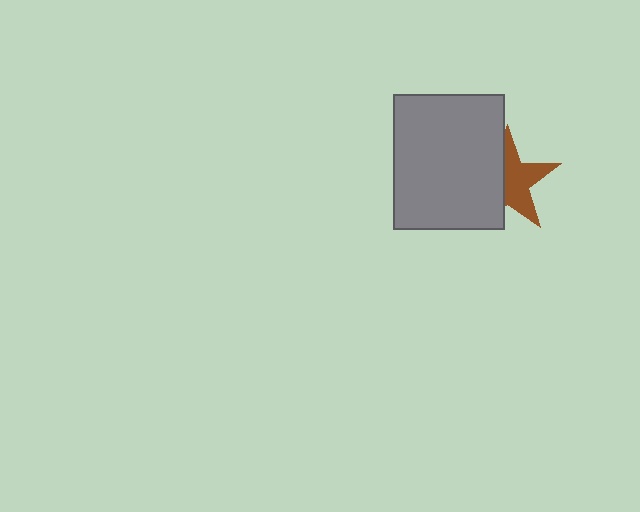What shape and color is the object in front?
The object in front is a gray rectangle.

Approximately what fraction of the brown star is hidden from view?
Roughly 47% of the brown star is hidden behind the gray rectangle.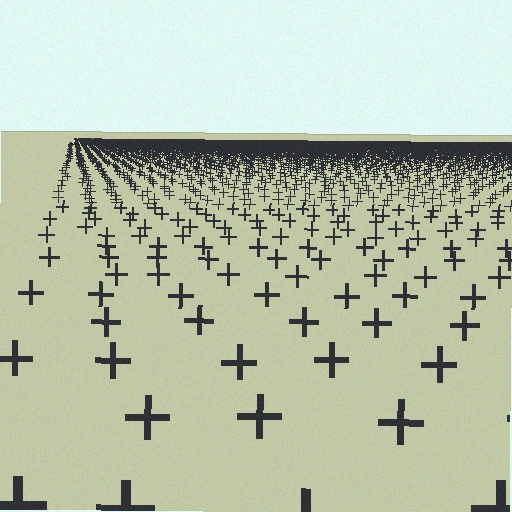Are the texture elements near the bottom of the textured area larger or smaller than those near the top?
Larger. Near the bottom, elements are closer to the viewer and appear at a bigger on-screen size.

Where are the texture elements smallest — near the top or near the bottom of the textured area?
Near the top.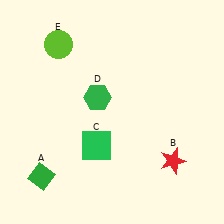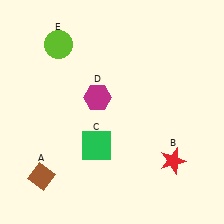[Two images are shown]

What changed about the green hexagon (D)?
In Image 1, D is green. In Image 2, it changed to magenta.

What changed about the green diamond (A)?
In Image 1, A is green. In Image 2, it changed to brown.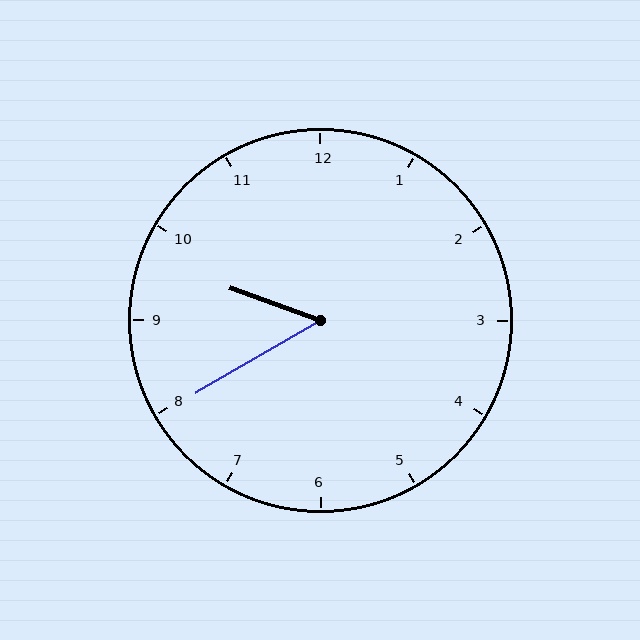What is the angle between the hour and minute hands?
Approximately 50 degrees.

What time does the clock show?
9:40.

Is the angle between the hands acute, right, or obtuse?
It is acute.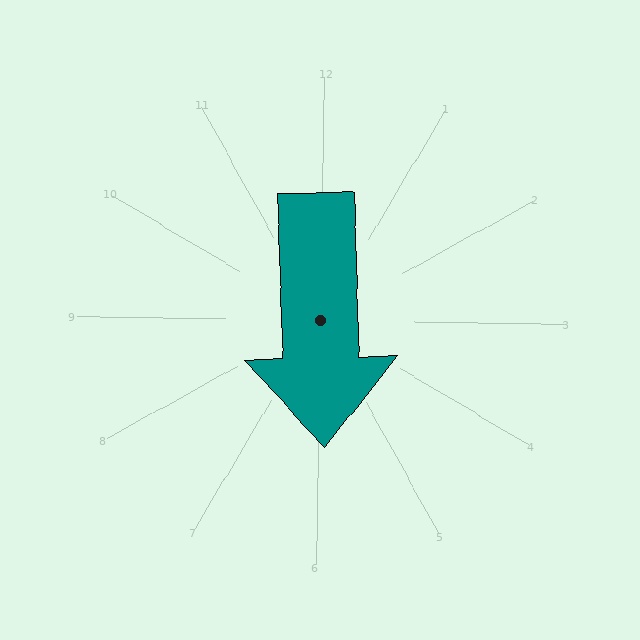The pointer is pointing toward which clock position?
Roughly 6 o'clock.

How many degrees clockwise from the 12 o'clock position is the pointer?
Approximately 177 degrees.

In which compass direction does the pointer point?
South.